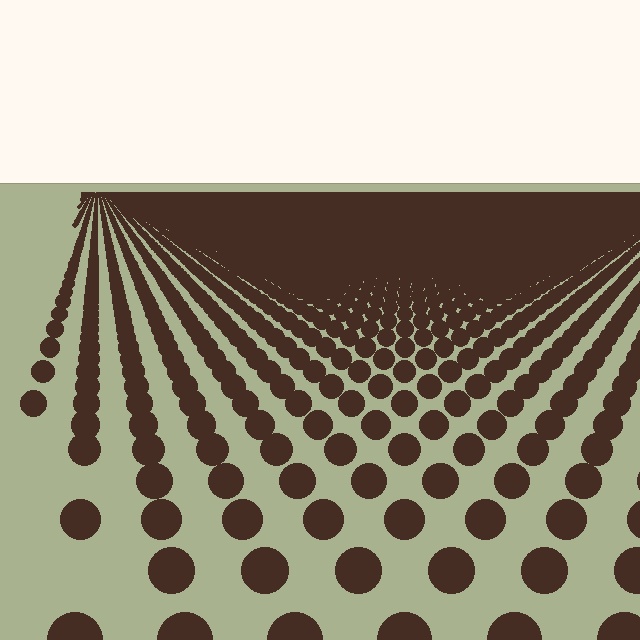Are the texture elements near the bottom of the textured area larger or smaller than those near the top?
Larger. Near the bottom, elements are closer to the viewer and appear at a bigger on-screen size.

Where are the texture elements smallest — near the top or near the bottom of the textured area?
Near the top.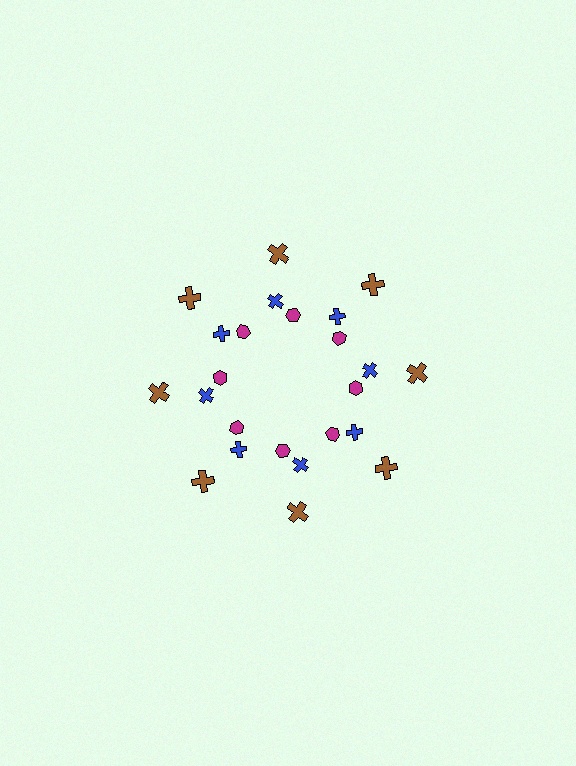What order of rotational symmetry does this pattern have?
This pattern has 8-fold rotational symmetry.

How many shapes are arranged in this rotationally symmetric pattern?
There are 24 shapes, arranged in 8 groups of 3.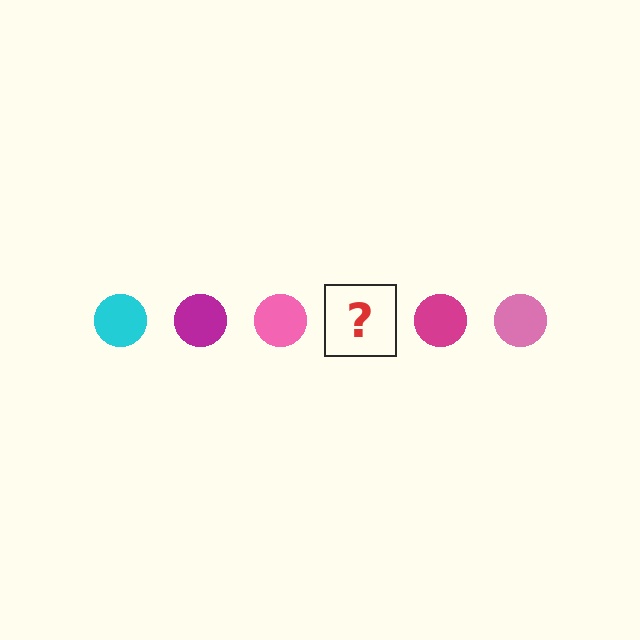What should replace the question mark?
The question mark should be replaced with a cyan circle.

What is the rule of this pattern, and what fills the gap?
The rule is that the pattern cycles through cyan, magenta, pink circles. The gap should be filled with a cyan circle.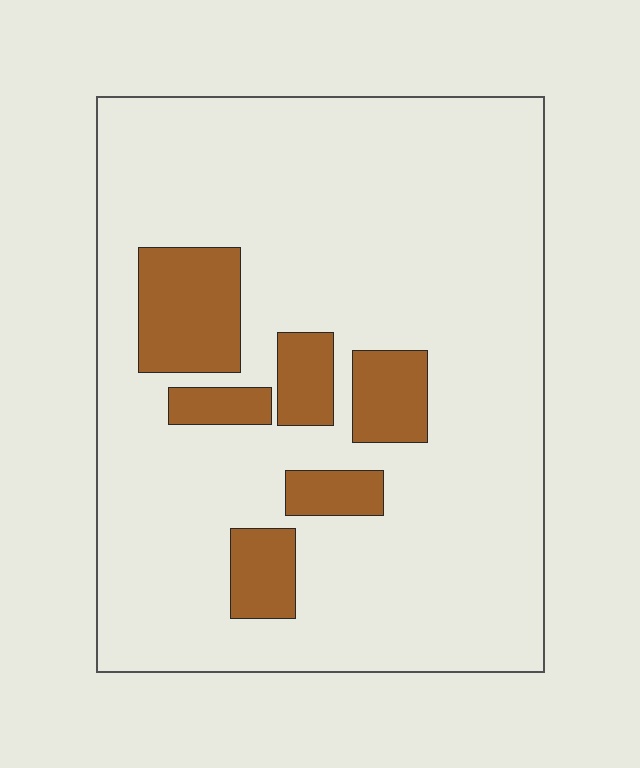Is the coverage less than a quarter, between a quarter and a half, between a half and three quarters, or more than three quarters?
Less than a quarter.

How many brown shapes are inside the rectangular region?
6.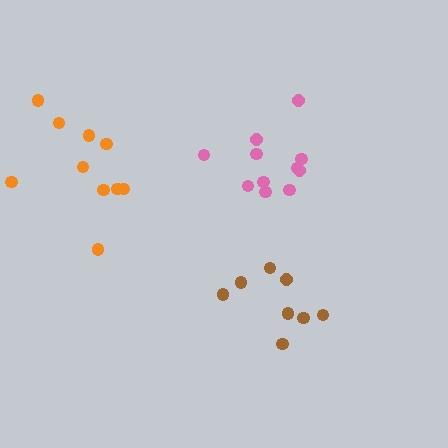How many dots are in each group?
Group 1: 10 dots, Group 2: 11 dots, Group 3: 8 dots (29 total).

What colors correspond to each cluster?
The clusters are colored: orange, pink, brown.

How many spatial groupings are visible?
There are 3 spatial groupings.